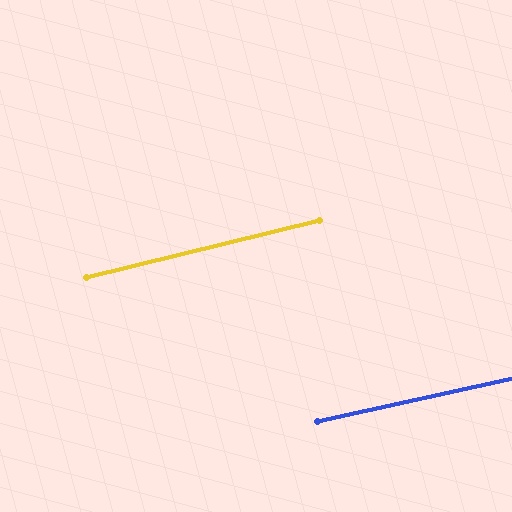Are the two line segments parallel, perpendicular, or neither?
Parallel — their directions differ by only 1.3°.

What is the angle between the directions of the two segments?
Approximately 1 degree.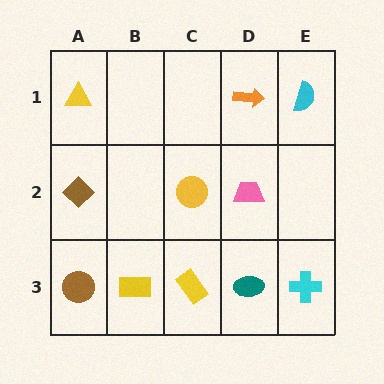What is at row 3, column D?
A teal ellipse.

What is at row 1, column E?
A cyan semicircle.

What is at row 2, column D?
A pink trapezoid.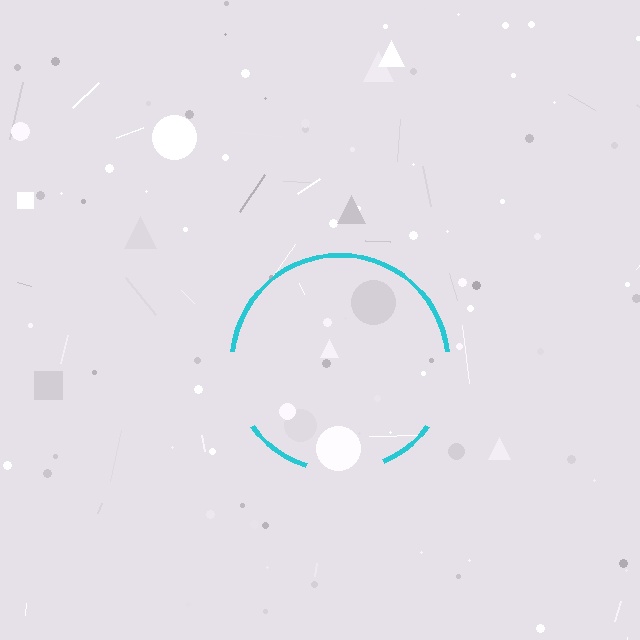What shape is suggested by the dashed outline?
The dashed outline suggests a circle.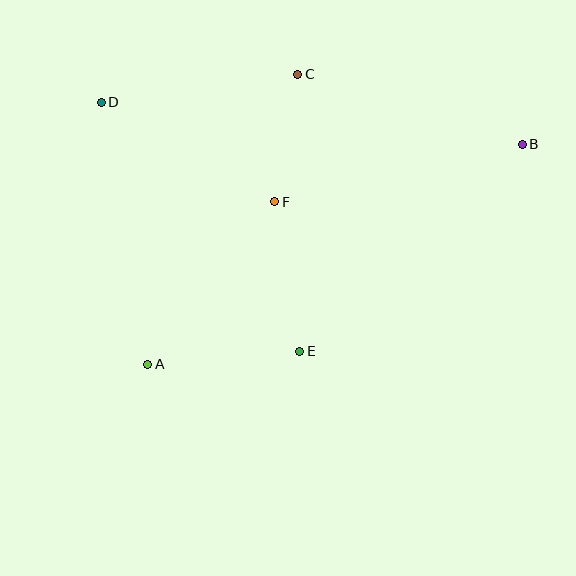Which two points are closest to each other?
Points C and F are closest to each other.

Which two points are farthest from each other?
Points A and B are farthest from each other.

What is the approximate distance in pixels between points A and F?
The distance between A and F is approximately 206 pixels.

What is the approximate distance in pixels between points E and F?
The distance between E and F is approximately 151 pixels.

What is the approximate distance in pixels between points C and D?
The distance between C and D is approximately 199 pixels.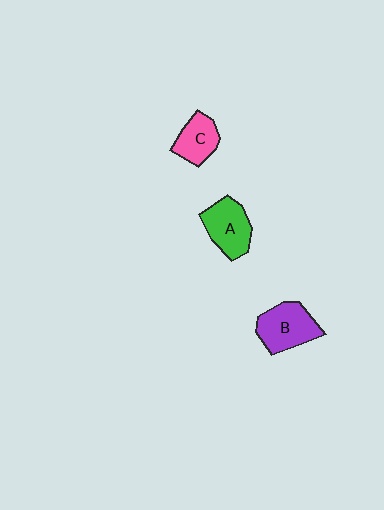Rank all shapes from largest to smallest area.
From largest to smallest: B (purple), A (green), C (pink).